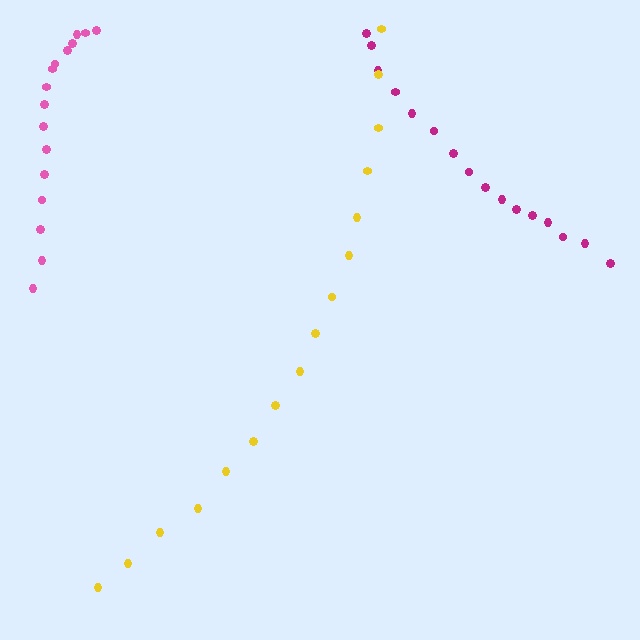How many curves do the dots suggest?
There are 3 distinct paths.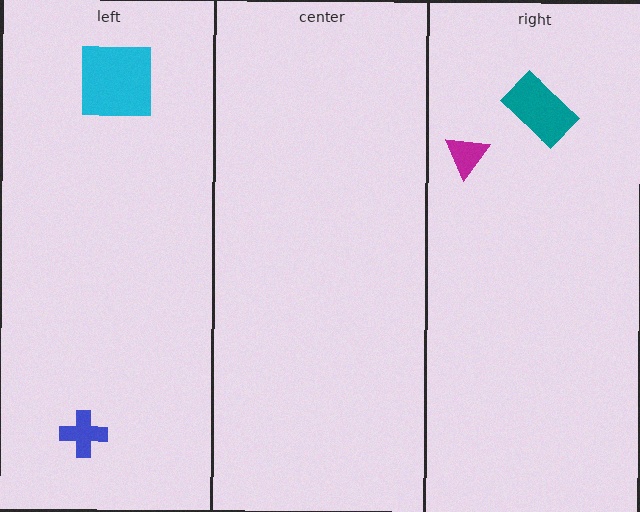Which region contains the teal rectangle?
The right region.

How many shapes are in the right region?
2.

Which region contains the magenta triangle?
The right region.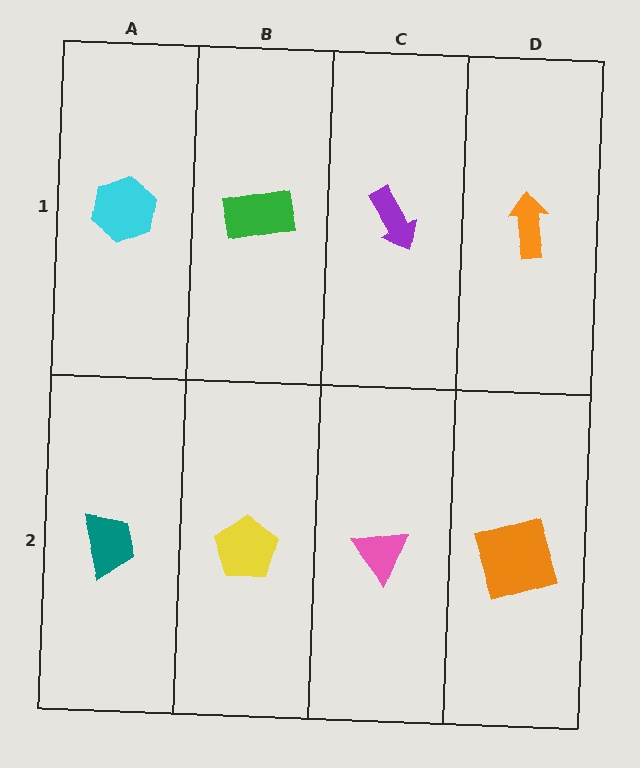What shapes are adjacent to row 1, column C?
A pink triangle (row 2, column C), a green rectangle (row 1, column B), an orange arrow (row 1, column D).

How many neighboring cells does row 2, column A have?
2.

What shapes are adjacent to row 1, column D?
An orange square (row 2, column D), a purple arrow (row 1, column C).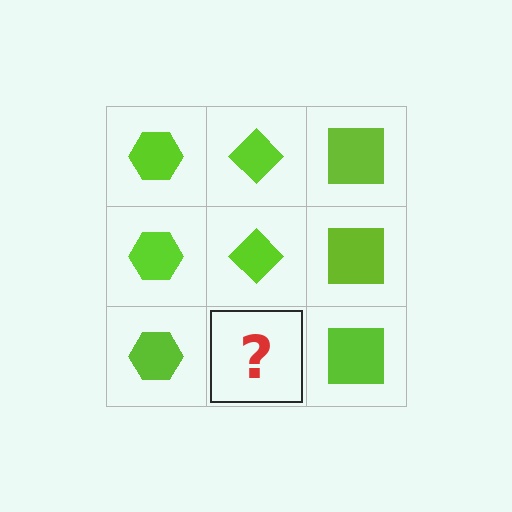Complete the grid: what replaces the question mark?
The question mark should be replaced with a lime diamond.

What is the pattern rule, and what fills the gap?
The rule is that each column has a consistent shape. The gap should be filled with a lime diamond.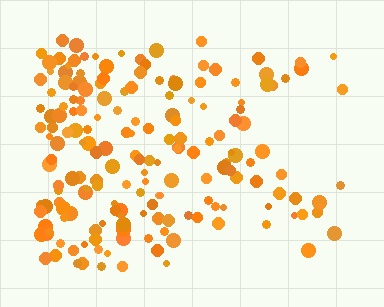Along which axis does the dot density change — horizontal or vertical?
Horizontal.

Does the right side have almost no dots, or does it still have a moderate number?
Still a moderate number, just noticeably fewer than the left.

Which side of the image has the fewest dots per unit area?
The right.